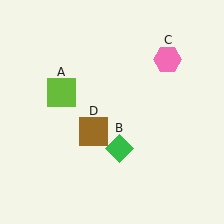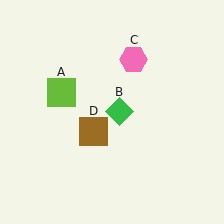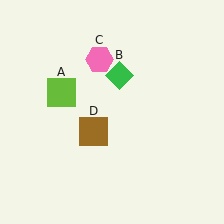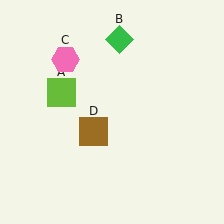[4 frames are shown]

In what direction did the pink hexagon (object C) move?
The pink hexagon (object C) moved left.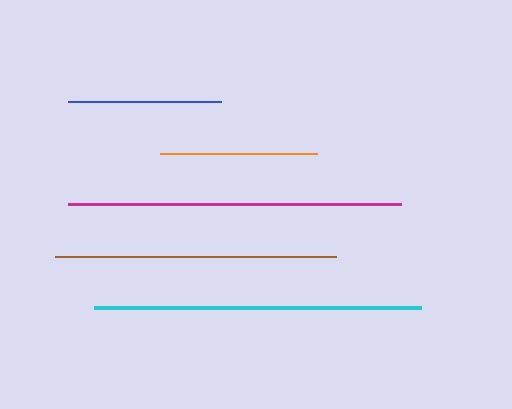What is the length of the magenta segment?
The magenta segment is approximately 333 pixels long.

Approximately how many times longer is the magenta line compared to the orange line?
The magenta line is approximately 2.1 times the length of the orange line.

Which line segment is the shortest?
The blue line is the shortest at approximately 153 pixels.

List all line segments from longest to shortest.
From longest to shortest: magenta, cyan, brown, orange, blue.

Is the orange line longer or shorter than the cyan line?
The cyan line is longer than the orange line.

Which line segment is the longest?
The magenta line is the longest at approximately 333 pixels.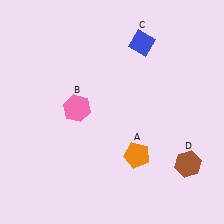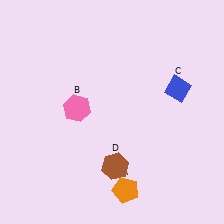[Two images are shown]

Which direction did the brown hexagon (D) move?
The brown hexagon (D) moved left.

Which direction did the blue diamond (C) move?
The blue diamond (C) moved down.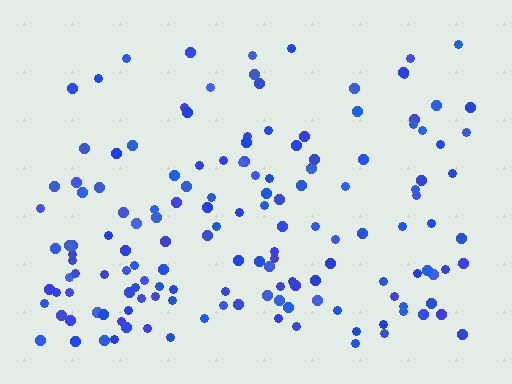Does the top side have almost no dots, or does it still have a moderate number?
Still a moderate number, just noticeably fewer than the bottom.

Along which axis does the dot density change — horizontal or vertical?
Vertical.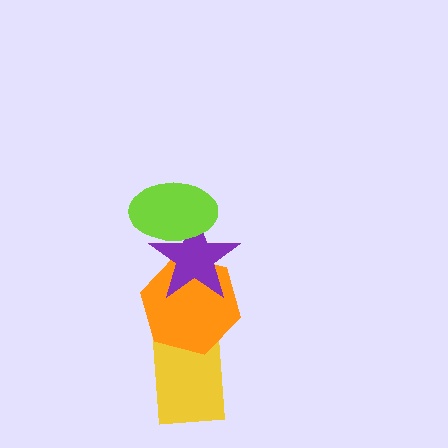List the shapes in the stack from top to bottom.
From top to bottom: the lime ellipse, the purple star, the orange hexagon, the yellow rectangle.